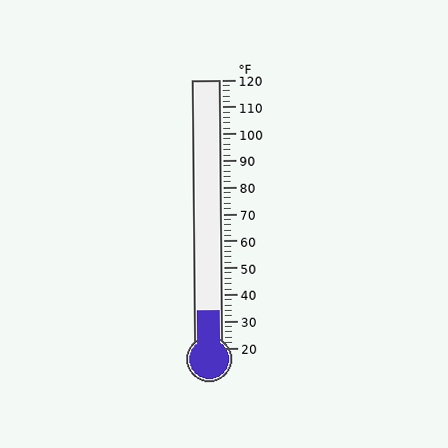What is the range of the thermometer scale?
The thermometer scale ranges from 20°F to 120°F.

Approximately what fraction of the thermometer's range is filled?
The thermometer is filled to approximately 15% of its range.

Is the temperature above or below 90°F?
The temperature is below 90°F.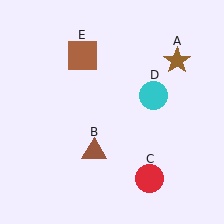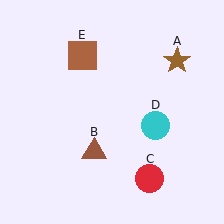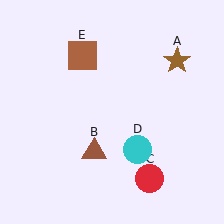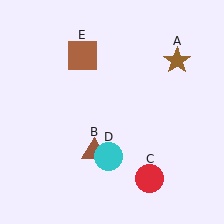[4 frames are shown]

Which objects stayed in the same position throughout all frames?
Brown star (object A) and brown triangle (object B) and red circle (object C) and brown square (object E) remained stationary.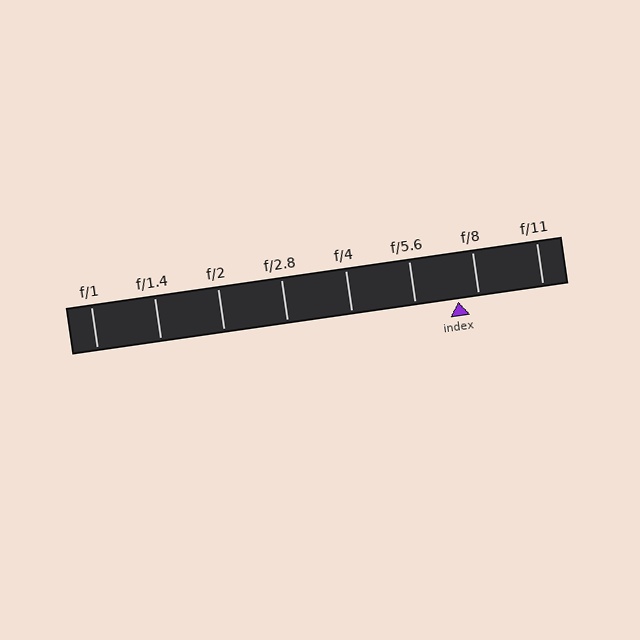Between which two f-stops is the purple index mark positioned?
The index mark is between f/5.6 and f/8.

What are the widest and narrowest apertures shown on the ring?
The widest aperture shown is f/1 and the narrowest is f/11.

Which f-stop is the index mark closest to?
The index mark is closest to f/8.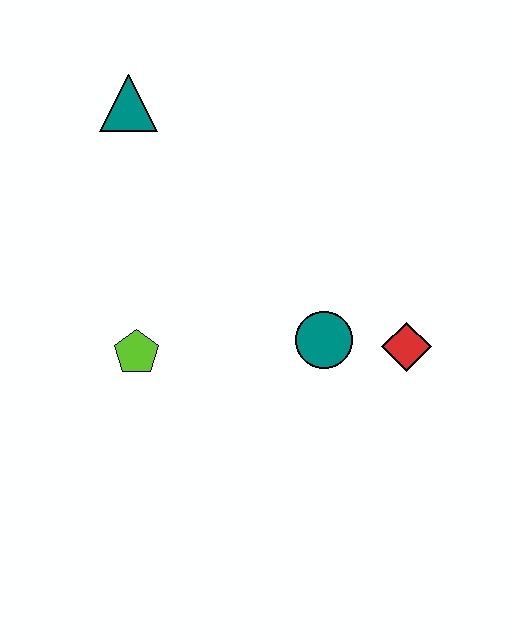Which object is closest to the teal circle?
The red diamond is closest to the teal circle.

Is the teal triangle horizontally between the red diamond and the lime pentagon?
No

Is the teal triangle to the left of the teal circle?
Yes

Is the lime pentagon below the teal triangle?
Yes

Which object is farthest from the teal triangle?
The red diamond is farthest from the teal triangle.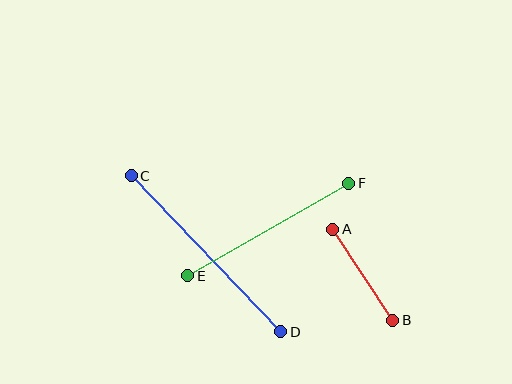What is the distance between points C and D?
The distance is approximately 216 pixels.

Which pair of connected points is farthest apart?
Points C and D are farthest apart.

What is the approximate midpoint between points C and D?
The midpoint is at approximately (206, 254) pixels.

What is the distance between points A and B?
The distance is approximately 109 pixels.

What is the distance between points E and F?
The distance is approximately 186 pixels.